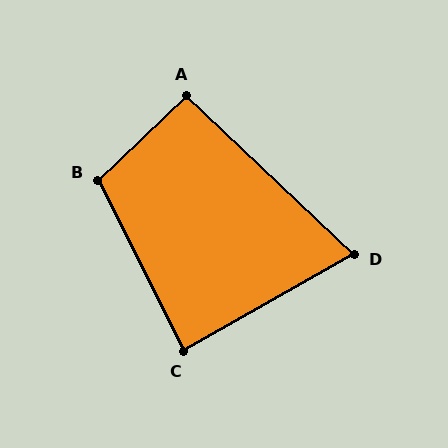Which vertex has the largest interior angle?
B, at approximately 107 degrees.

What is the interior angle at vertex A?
Approximately 93 degrees (approximately right).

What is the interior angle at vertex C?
Approximately 87 degrees (approximately right).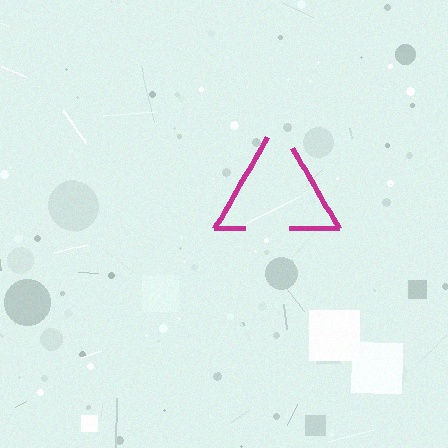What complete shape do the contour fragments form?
The contour fragments form a triangle.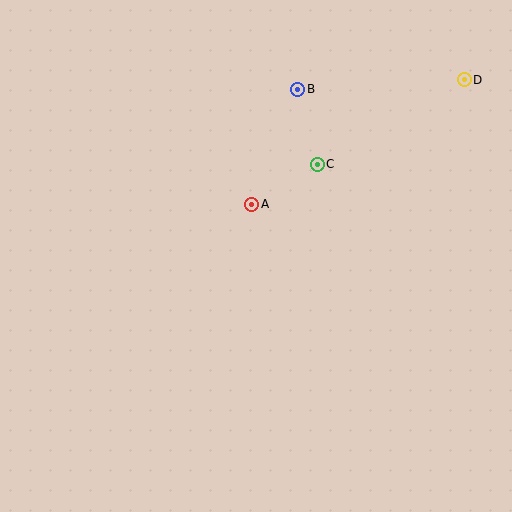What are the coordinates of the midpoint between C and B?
The midpoint between C and B is at (308, 127).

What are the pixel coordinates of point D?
Point D is at (464, 80).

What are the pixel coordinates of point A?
Point A is at (252, 204).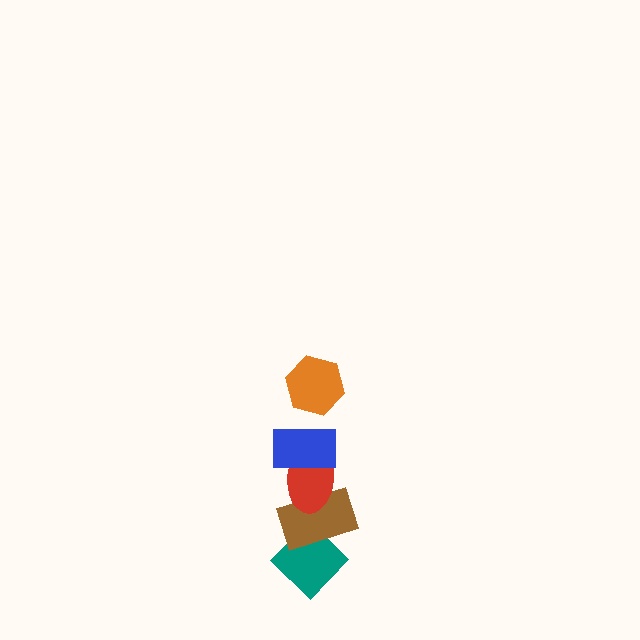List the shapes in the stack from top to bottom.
From top to bottom: the orange hexagon, the blue rectangle, the red ellipse, the brown rectangle, the teal diamond.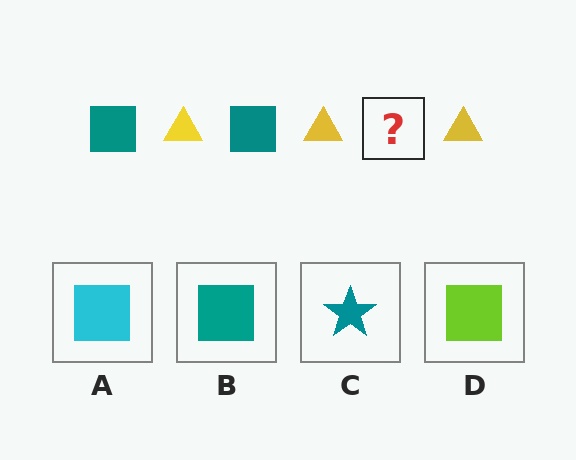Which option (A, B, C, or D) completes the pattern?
B.